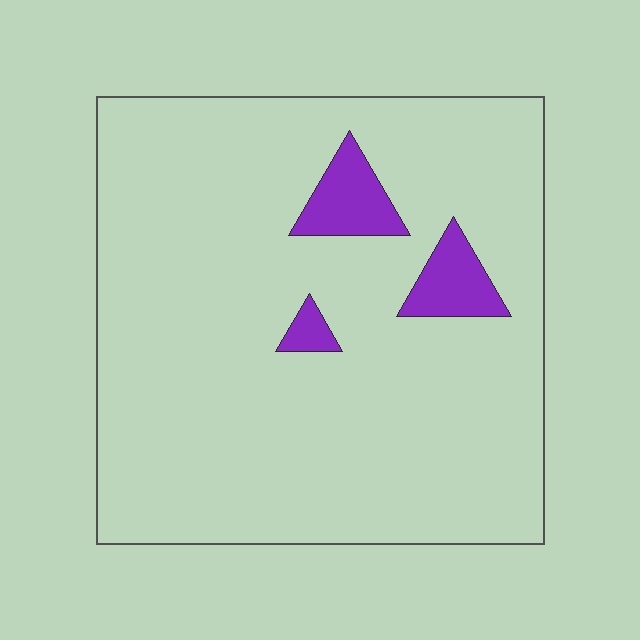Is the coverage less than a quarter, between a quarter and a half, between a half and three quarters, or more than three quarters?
Less than a quarter.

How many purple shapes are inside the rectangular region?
3.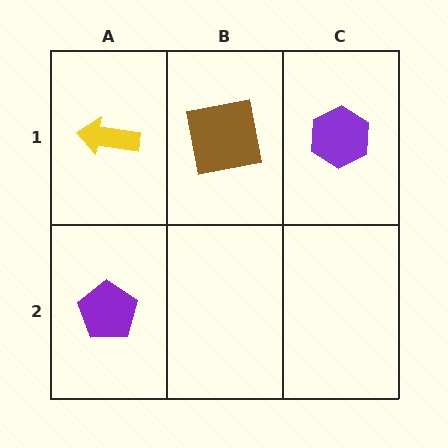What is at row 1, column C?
A purple hexagon.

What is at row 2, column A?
A purple pentagon.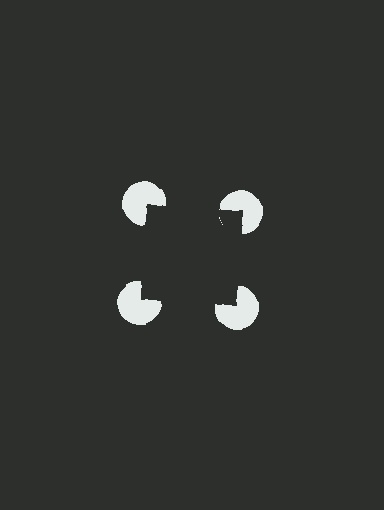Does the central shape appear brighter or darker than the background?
It typically appears slightly darker than the background, even though no actual brightness change is drawn.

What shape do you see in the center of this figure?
An illusory square — its edges are inferred from the aligned wedge cuts in the pac-man discs, not physically drawn.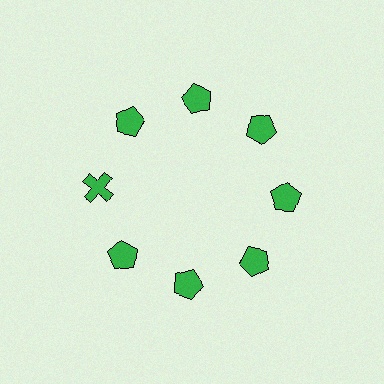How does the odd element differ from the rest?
It has a different shape: cross instead of pentagon.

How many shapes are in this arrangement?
There are 8 shapes arranged in a ring pattern.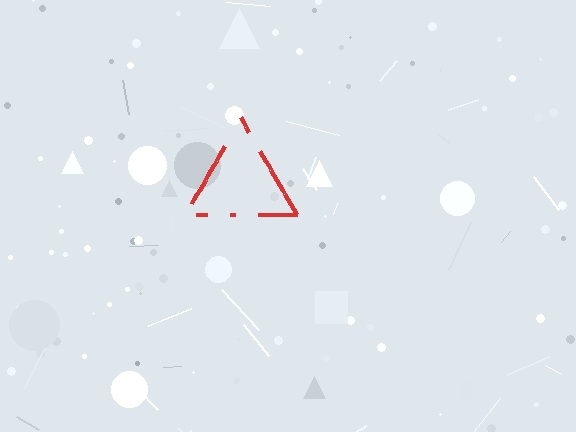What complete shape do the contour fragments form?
The contour fragments form a triangle.